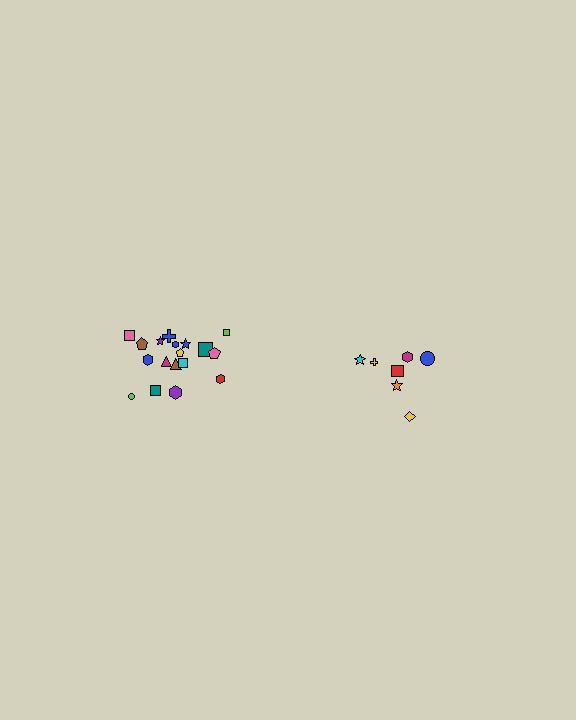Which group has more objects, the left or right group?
The left group.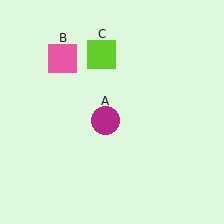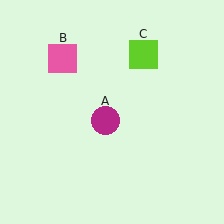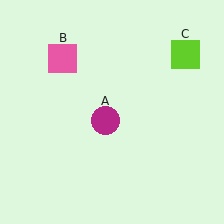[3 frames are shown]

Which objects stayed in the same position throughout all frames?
Magenta circle (object A) and pink square (object B) remained stationary.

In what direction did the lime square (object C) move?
The lime square (object C) moved right.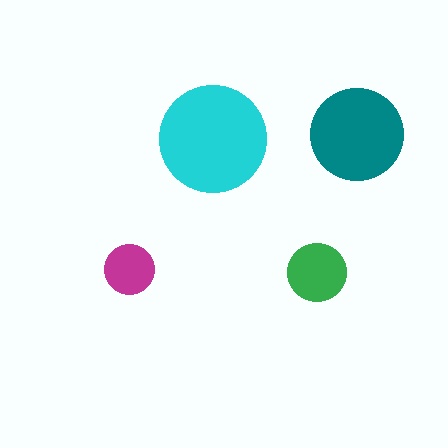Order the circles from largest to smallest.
the cyan one, the teal one, the green one, the magenta one.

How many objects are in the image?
There are 4 objects in the image.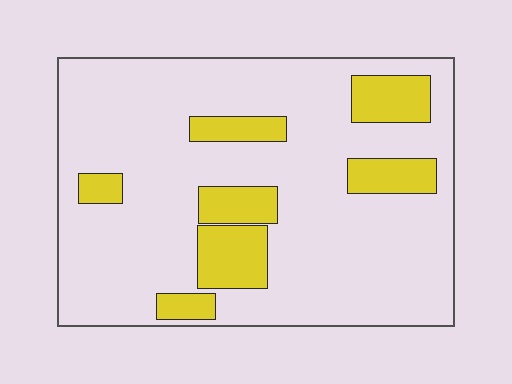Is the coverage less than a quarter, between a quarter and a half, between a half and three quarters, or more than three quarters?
Less than a quarter.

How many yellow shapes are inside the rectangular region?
7.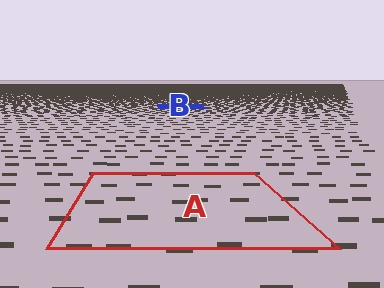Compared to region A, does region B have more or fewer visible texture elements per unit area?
Region B has more texture elements per unit area — they are packed more densely because it is farther away.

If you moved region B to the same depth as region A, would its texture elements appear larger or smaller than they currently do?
They would appear larger. At a closer depth, the same texture elements are projected at a bigger on-screen size.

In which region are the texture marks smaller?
The texture marks are smaller in region B, because it is farther away.